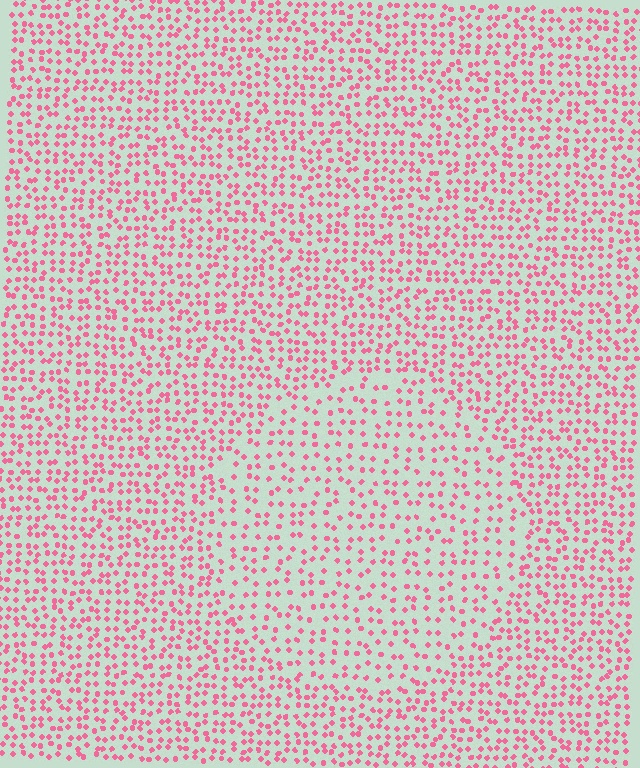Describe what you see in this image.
The image contains small pink elements arranged at two different densities. A circle-shaped region is visible where the elements are less densely packed than the surrounding area.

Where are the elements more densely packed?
The elements are more densely packed outside the circle boundary.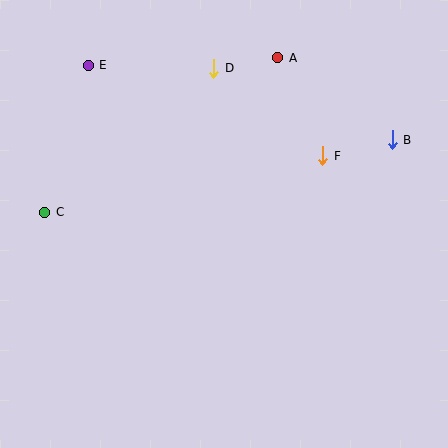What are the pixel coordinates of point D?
Point D is at (214, 68).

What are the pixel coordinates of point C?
Point C is at (45, 212).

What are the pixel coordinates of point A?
Point A is at (278, 58).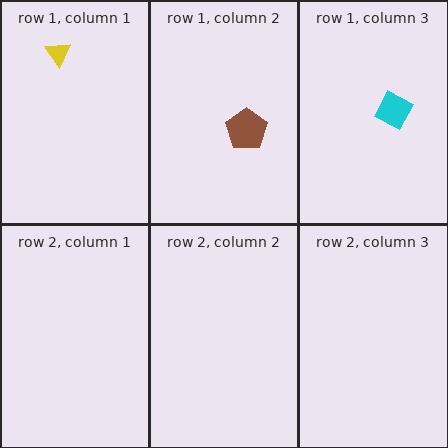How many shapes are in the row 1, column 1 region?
1.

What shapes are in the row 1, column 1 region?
The yellow triangle.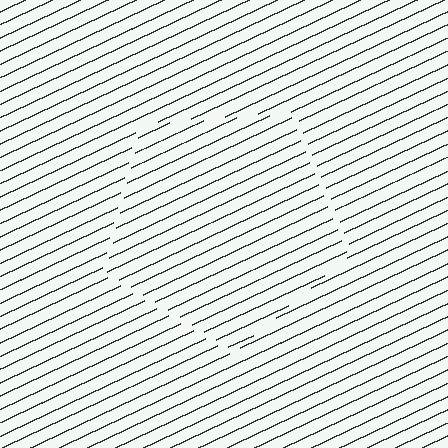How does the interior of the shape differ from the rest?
The interior of the shape contains the same grating, shifted by half a period — the contour is defined by the phase discontinuity where line-ends from the inner and outer gratings abut.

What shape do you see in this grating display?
An illusory pentagon. The interior of the shape contains the same grating, shifted by half a period — the contour is defined by the phase discontinuity where line-ends from the inner and outer gratings abut.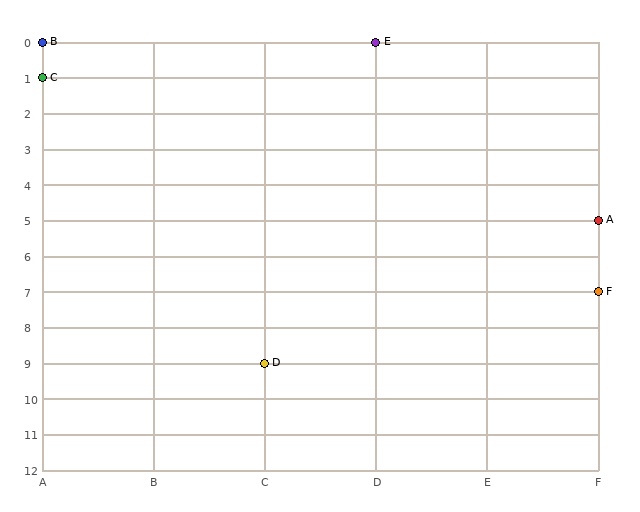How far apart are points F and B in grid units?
Points F and B are 5 columns and 7 rows apart (about 8.6 grid units diagonally).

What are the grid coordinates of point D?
Point D is at grid coordinates (C, 9).